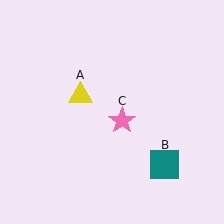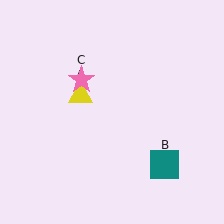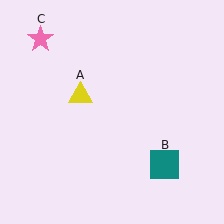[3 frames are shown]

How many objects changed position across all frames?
1 object changed position: pink star (object C).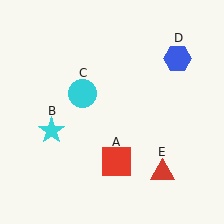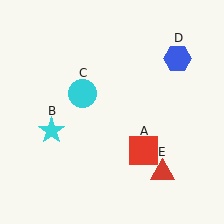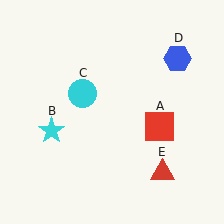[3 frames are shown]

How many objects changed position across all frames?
1 object changed position: red square (object A).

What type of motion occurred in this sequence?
The red square (object A) rotated counterclockwise around the center of the scene.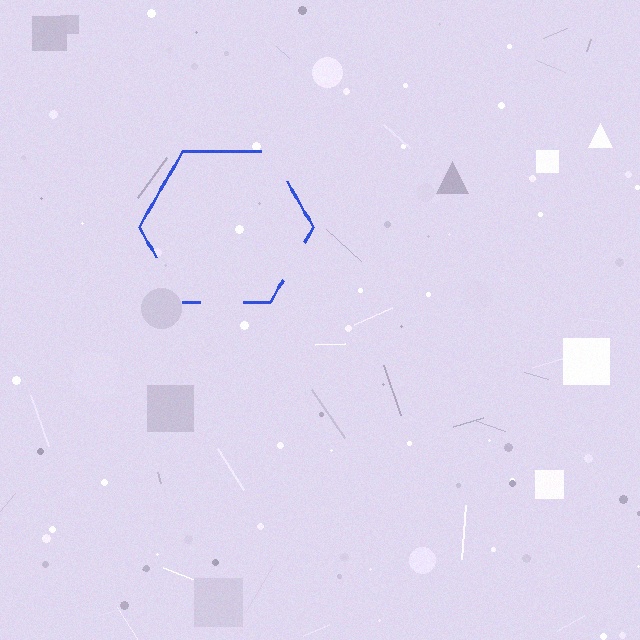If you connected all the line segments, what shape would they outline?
They would outline a hexagon.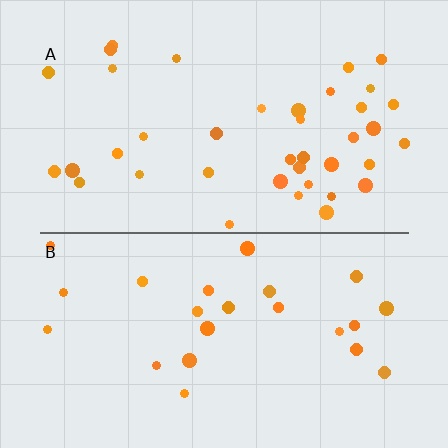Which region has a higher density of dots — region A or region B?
A (the top).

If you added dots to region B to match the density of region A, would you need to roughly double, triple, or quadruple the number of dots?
Approximately double.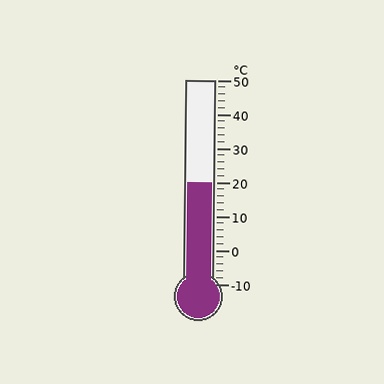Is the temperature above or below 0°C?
The temperature is above 0°C.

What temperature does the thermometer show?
The thermometer shows approximately 20°C.